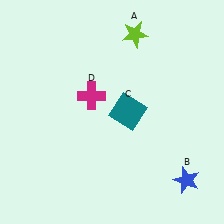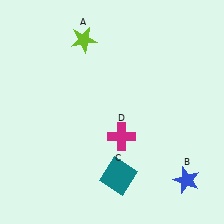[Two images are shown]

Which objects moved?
The objects that moved are: the lime star (A), the teal square (C), the magenta cross (D).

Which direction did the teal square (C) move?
The teal square (C) moved down.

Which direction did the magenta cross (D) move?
The magenta cross (D) moved down.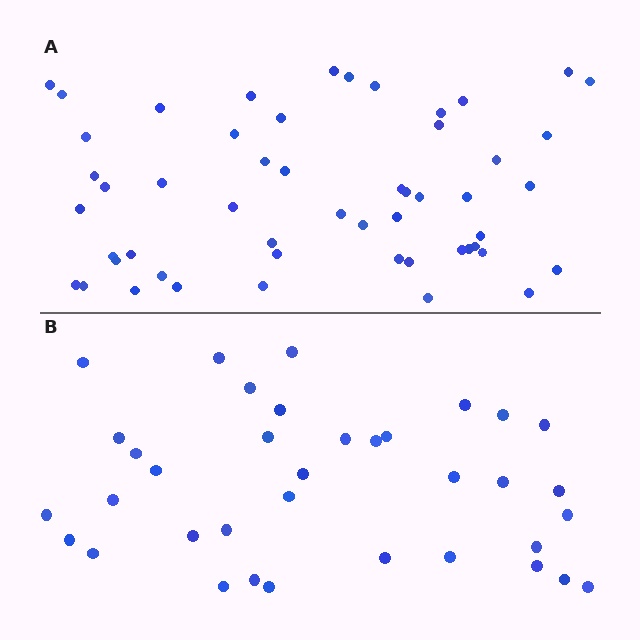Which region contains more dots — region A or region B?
Region A (the top region) has more dots.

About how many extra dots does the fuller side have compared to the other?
Region A has approximately 15 more dots than region B.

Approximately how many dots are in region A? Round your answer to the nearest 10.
About 50 dots. (The exact count is 53, which rounds to 50.)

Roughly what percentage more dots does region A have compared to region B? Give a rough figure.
About 45% more.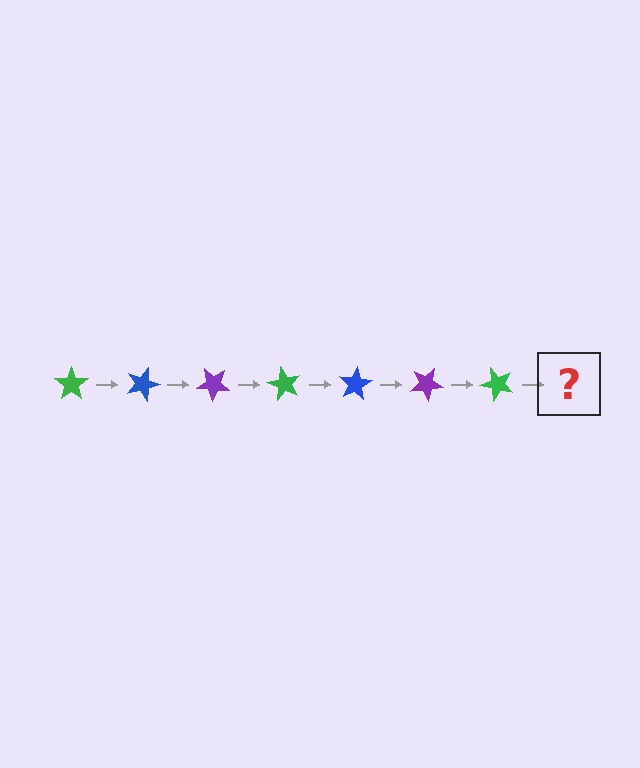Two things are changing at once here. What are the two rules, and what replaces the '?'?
The two rules are that it rotates 20 degrees each step and the color cycles through green, blue, and purple. The '?' should be a blue star, rotated 140 degrees from the start.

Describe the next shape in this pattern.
It should be a blue star, rotated 140 degrees from the start.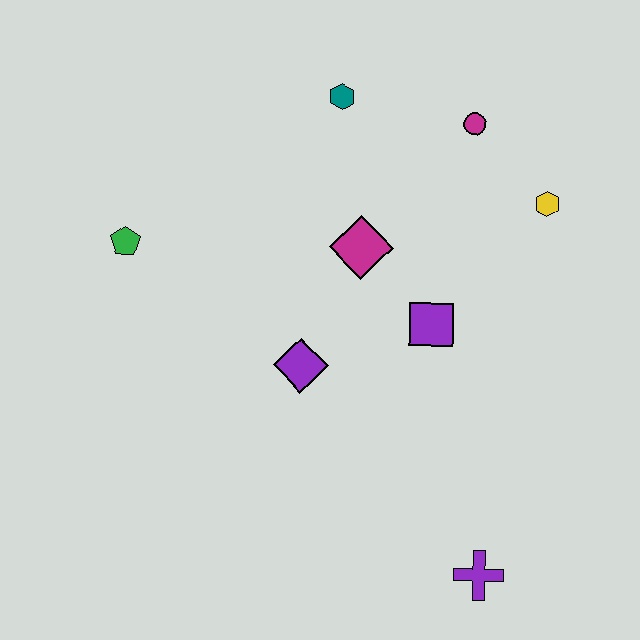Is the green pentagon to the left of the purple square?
Yes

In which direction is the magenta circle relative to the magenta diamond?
The magenta circle is above the magenta diamond.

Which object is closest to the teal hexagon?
The magenta circle is closest to the teal hexagon.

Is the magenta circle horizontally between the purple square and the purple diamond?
No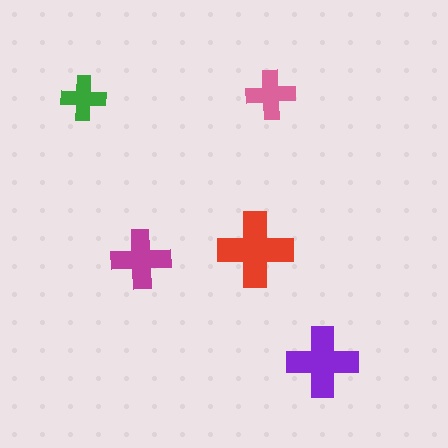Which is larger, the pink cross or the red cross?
The red one.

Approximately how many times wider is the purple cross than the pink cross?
About 1.5 times wider.